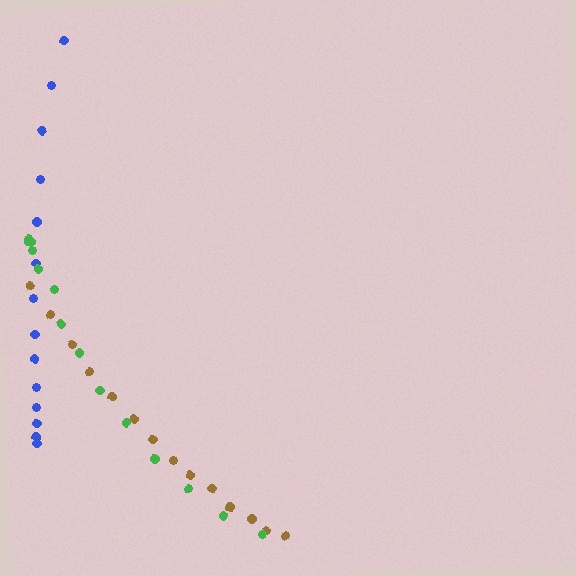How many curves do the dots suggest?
There are 3 distinct paths.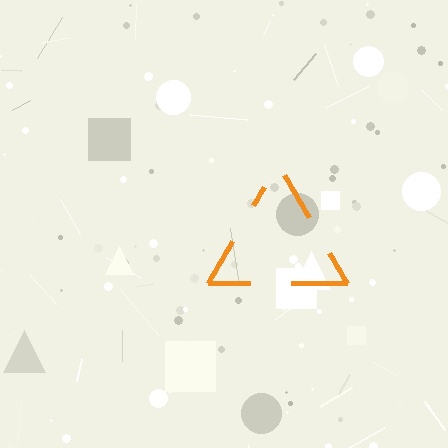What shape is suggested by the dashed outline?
The dashed outline suggests a triangle.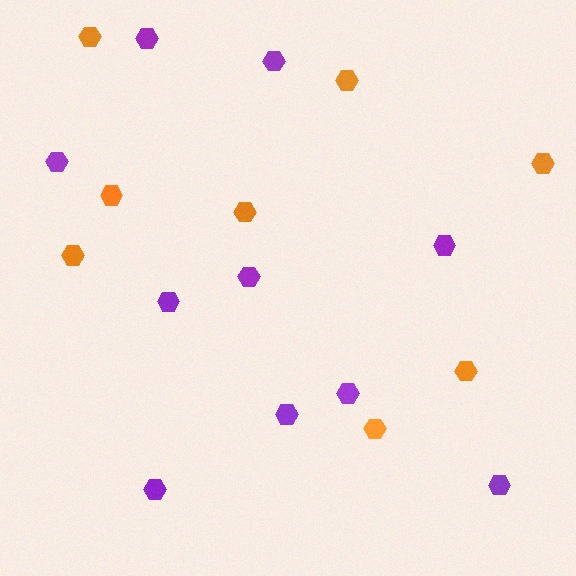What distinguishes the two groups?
There are 2 groups: one group of purple hexagons (10) and one group of orange hexagons (8).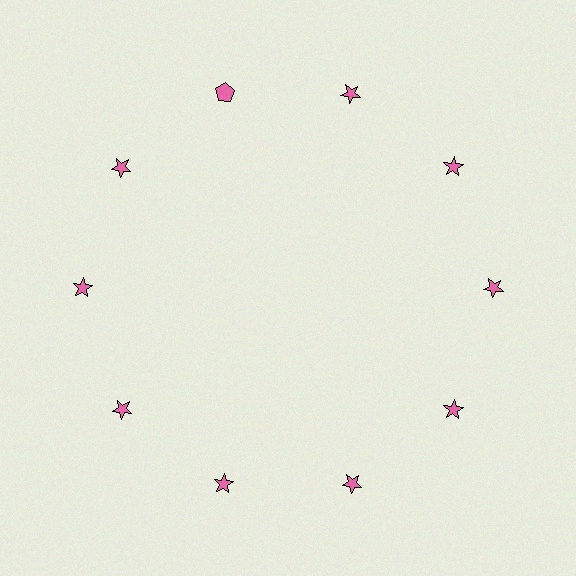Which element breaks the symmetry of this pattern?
The pink pentagon at roughly the 11 o'clock position breaks the symmetry. All other shapes are pink stars.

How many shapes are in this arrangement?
There are 10 shapes arranged in a ring pattern.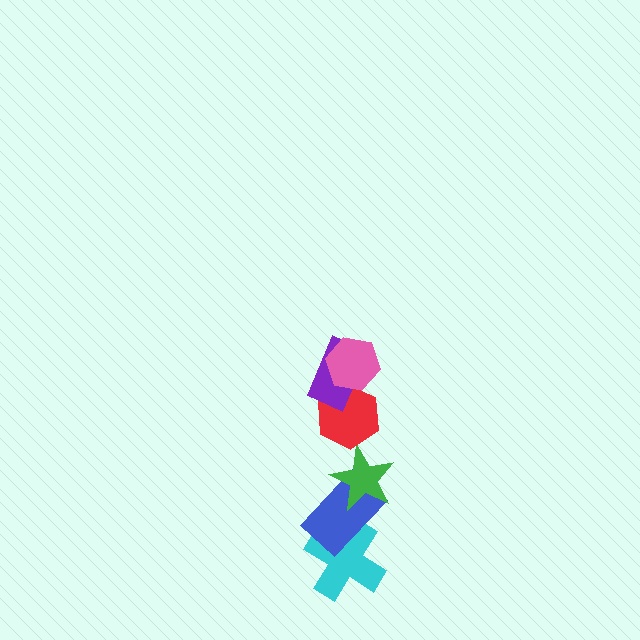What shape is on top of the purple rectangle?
The pink hexagon is on top of the purple rectangle.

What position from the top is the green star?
The green star is 4th from the top.